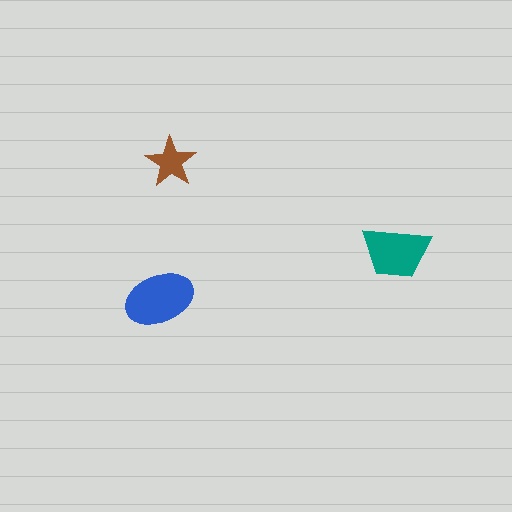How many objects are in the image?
There are 3 objects in the image.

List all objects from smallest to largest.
The brown star, the teal trapezoid, the blue ellipse.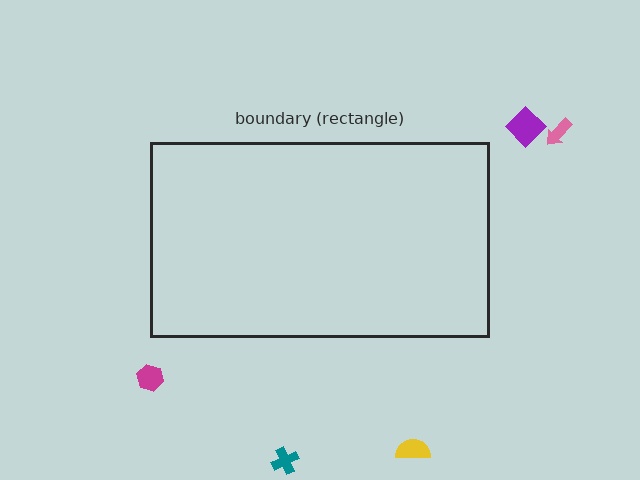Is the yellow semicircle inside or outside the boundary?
Outside.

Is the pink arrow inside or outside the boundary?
Outside.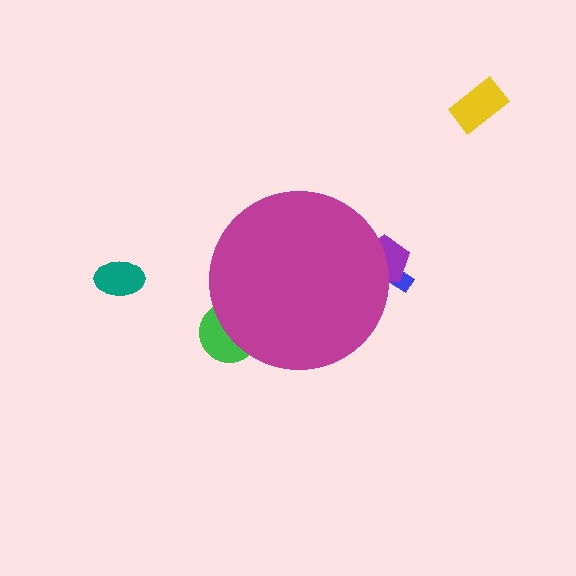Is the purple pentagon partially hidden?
Yes, the purple pentagon is partially hidden behind the magenta circle.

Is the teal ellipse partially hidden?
No, the teal ellipse is fully visible.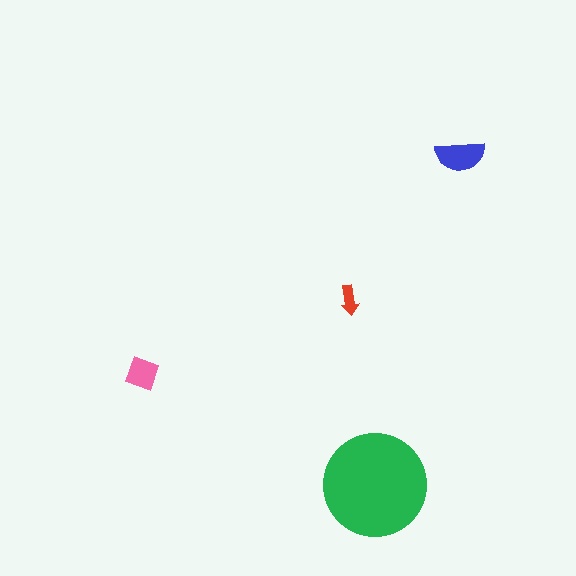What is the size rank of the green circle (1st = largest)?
1st.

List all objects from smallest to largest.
The red arrow, the pink square, the blue semicircle, the green circle.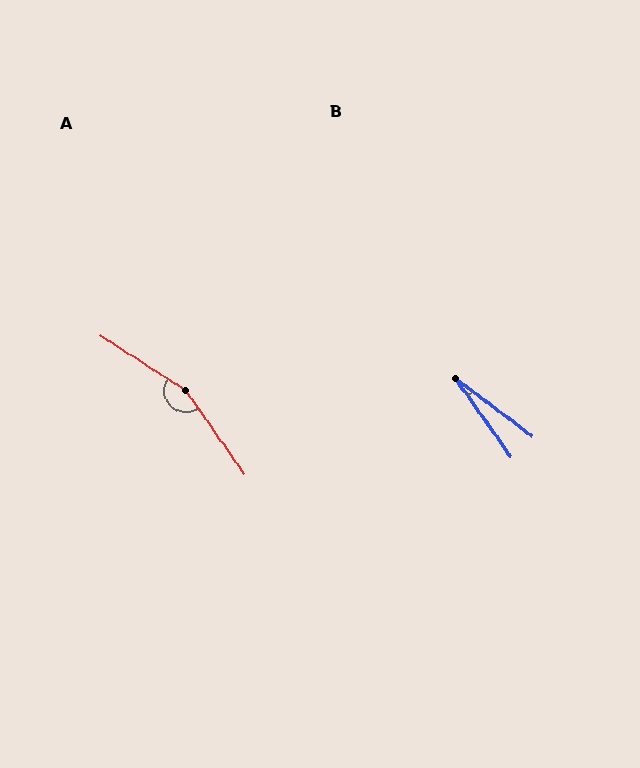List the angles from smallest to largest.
B (17°), A (158°).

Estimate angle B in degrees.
Approximately 17 degrees.